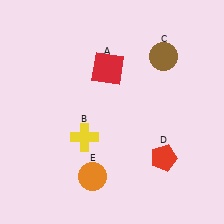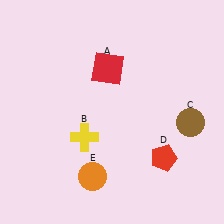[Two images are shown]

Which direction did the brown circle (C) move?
The brown circle (C) moved down.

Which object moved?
The brown circle (C) moved down.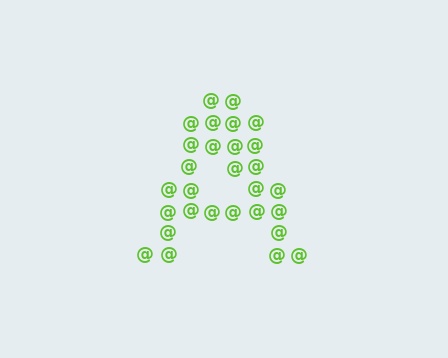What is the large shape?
The large shape is the letter A.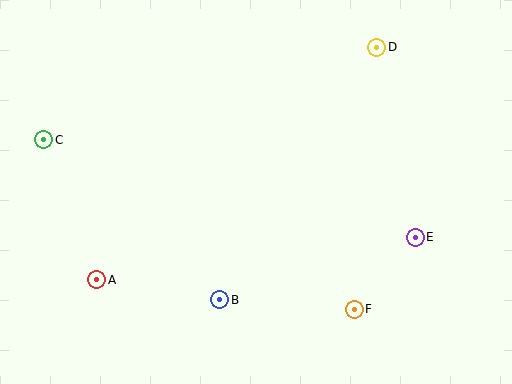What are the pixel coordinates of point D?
Point D is at (377, 47).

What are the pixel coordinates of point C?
Point C is at (44, 140).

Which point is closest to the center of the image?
Point B at (220, 300) is closest to the center.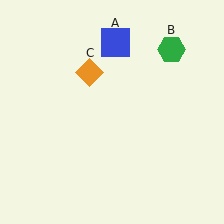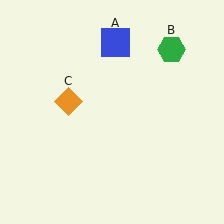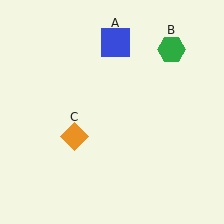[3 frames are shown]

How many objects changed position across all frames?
1 object changed position: orange diamond (object C).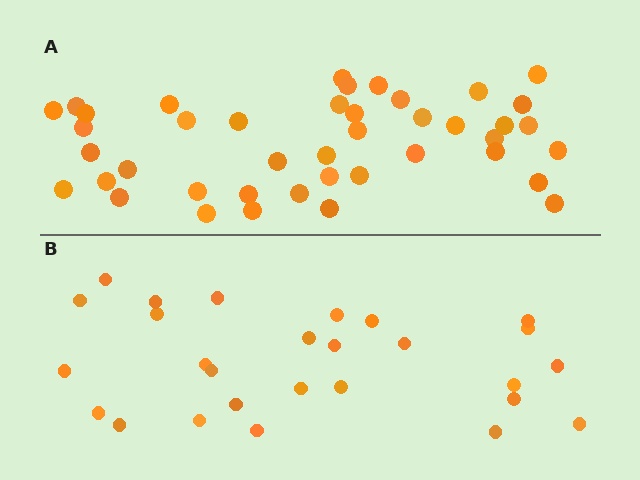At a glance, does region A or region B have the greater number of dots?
Region A (the top region) has more dots.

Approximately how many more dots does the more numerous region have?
Region A has approximately 15 more dots than region B.